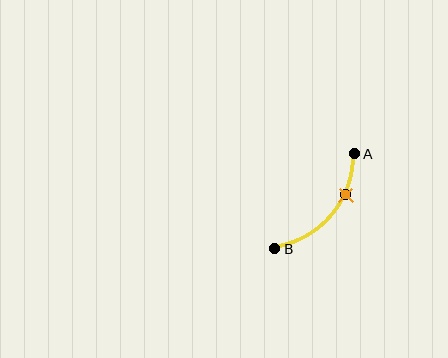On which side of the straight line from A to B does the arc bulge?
The arc bulges below and to the right of the straight line connecting A and B.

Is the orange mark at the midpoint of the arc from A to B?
No. The orange mark lies on the arc but is closer to endpoint A. The arc midpoint would be at the point on the curve equidistant along the arc from both A and B.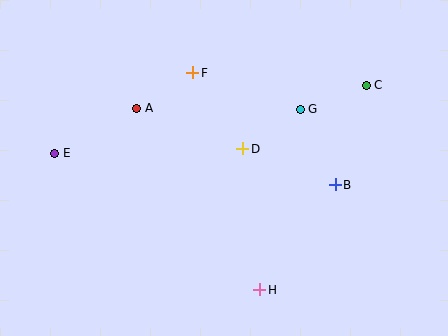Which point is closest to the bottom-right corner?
Point B is closest to the bottom-right corner.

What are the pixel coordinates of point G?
Point G is at (300, 109).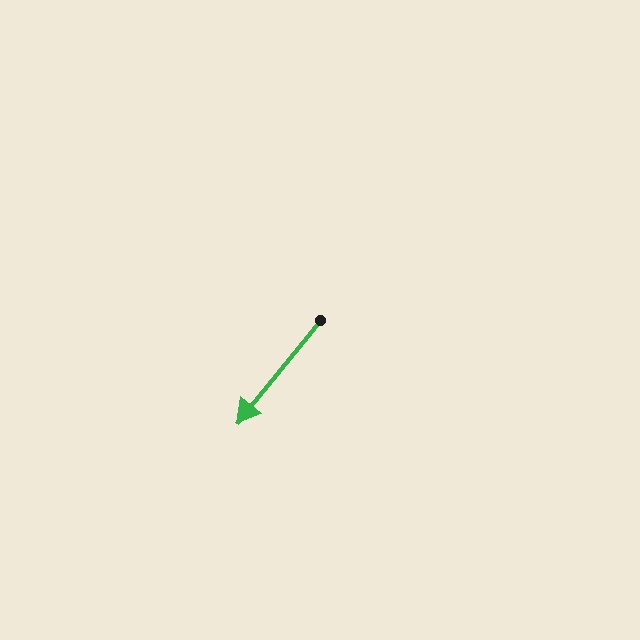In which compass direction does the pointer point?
Southwest.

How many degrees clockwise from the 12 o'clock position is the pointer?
Approximately 219 degrees.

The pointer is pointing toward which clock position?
Roughly 7 o'clock.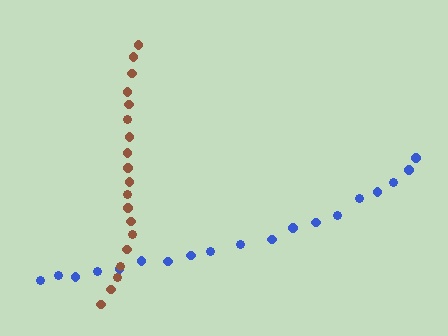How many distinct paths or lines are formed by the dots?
There are 2 distinct paths.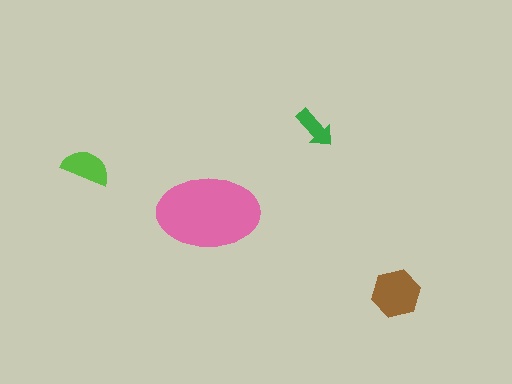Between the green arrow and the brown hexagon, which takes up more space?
The brown hexagon.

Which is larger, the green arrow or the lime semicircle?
The lime semicircle.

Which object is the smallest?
The green arrow.